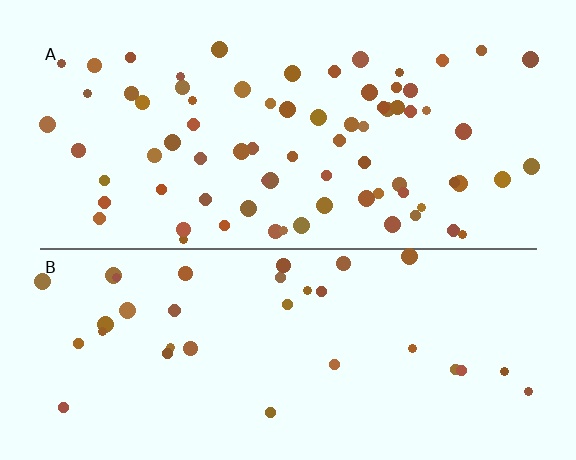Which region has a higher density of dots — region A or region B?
A (the top).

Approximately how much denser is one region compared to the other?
Approximately 2.2× — region A over region B.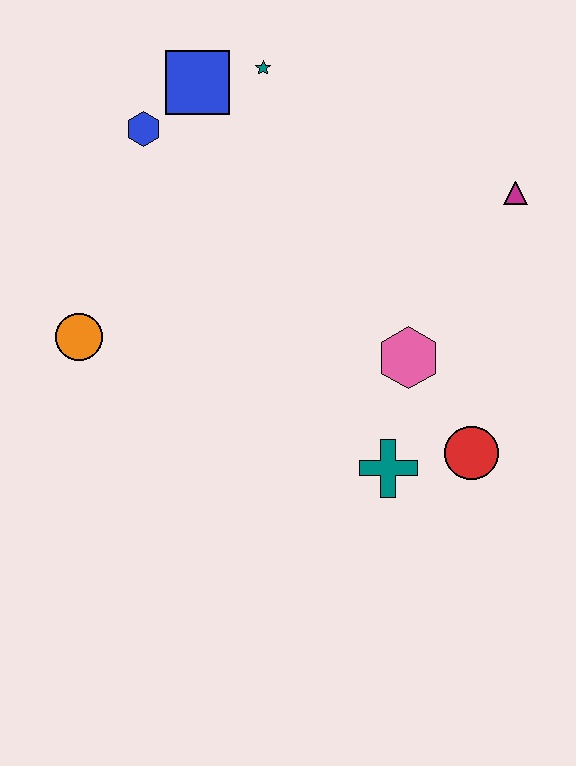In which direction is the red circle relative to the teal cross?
The red circle is to the right of the teal cross.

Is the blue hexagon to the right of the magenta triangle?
No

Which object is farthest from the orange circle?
The magenta triangle is farthest from the orange circle.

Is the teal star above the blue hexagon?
Yes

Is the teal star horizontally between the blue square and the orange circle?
No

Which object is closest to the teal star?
The blue square is closest to the teal star.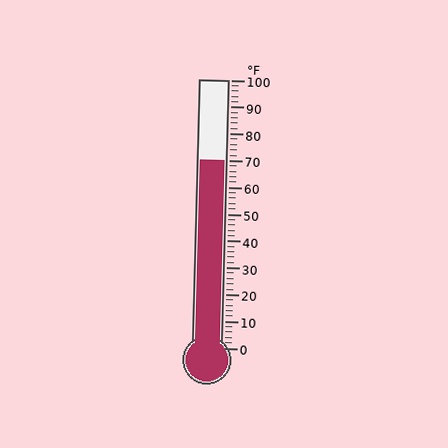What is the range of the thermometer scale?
The thermometer scale ranges from 0°F to 100°F.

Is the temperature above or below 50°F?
The temperature is above 50°F.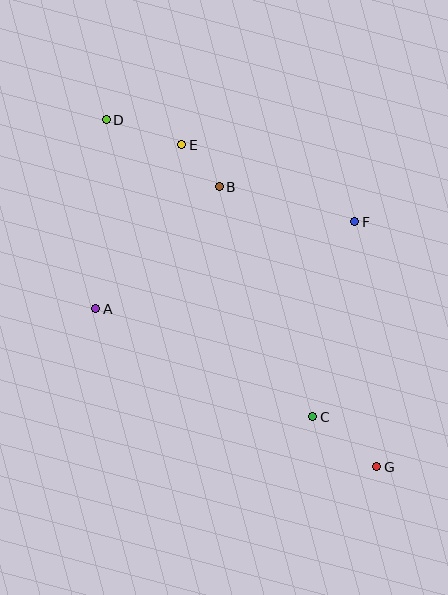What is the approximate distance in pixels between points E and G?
The distance between E and G is approximately 376 pixels.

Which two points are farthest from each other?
Points D and G are farthest from each other.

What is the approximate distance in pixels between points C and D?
The distance between C and D is approximately 362 pixels.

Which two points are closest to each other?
Points B and E are closest to each other.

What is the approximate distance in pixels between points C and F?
The distance between C and F is approximately 199 pixels.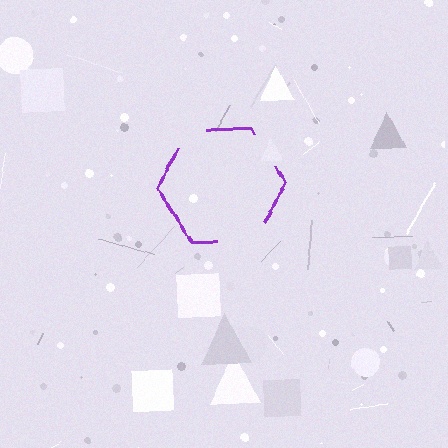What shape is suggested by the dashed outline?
The dashed outline suggests a hexagon.